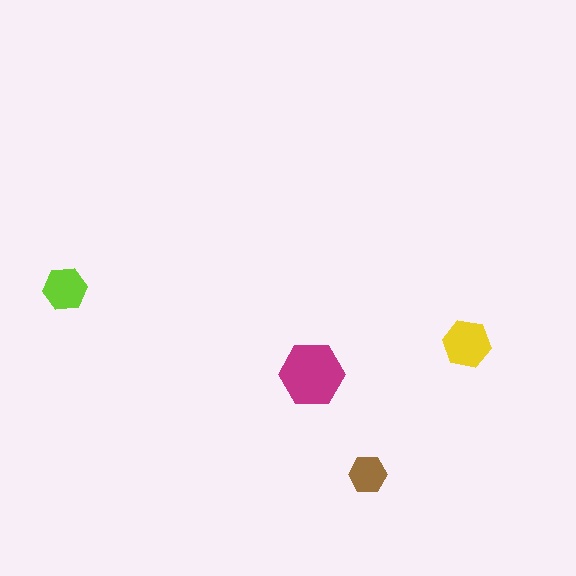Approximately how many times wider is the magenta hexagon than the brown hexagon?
About 1.5 times wider.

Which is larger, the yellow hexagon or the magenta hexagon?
The magenta one.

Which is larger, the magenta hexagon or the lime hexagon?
The magenta one.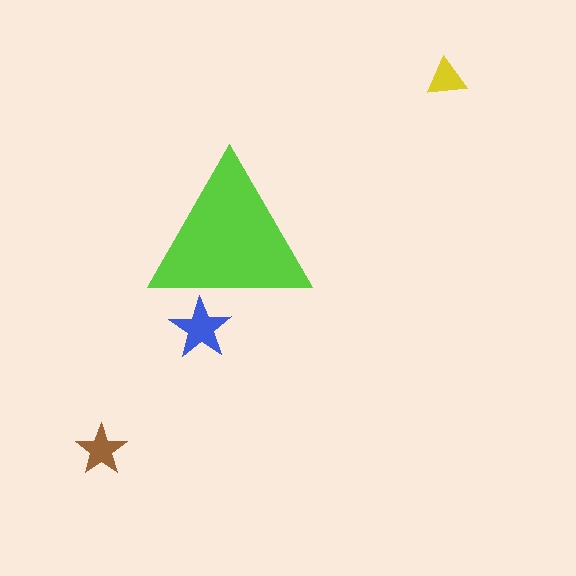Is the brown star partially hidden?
No, the brown star is fully visible.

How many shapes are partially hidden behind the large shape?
1 shape is partially hidden.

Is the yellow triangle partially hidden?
No, the yellow triangle is fully visible.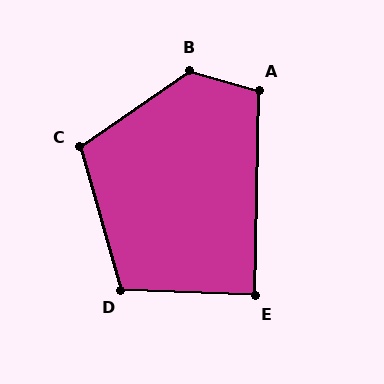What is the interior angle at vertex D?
Approximately 108 degrees (obtuse).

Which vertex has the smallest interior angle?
E, at approximately 89 degrees.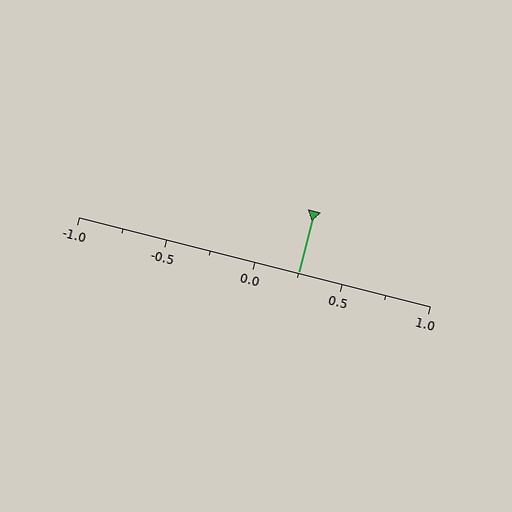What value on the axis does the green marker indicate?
The marker indicates approximately 0.25.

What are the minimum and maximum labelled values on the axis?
The axis runs from -1.0 to 1.0.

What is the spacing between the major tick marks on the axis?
The major ticks are spaced 0.5 apart.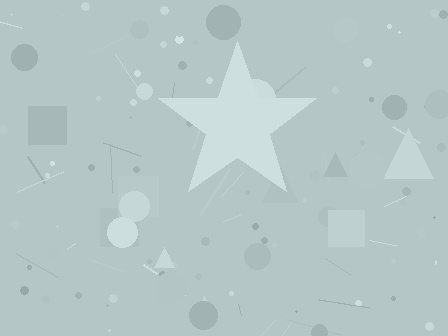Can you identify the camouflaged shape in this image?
The camouflaged shape is a star.